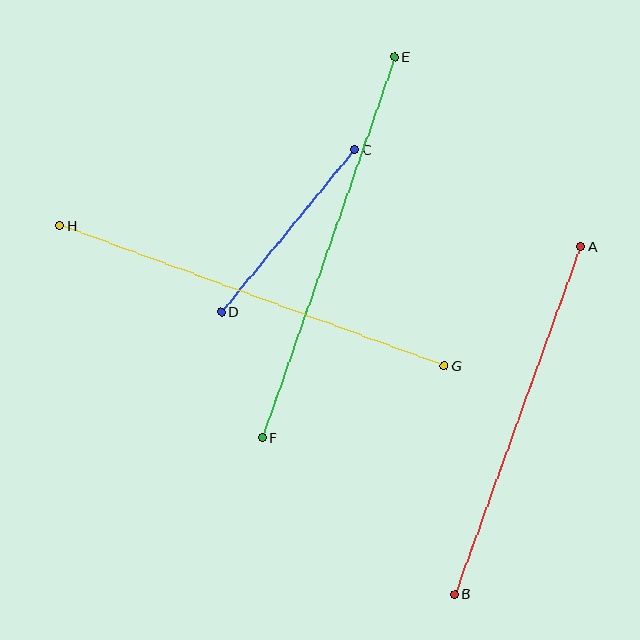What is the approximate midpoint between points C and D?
The midpoint is at approximately (288, 231) pixels.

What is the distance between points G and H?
The distance is approximately 409 pixels.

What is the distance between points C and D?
The distance is approximately 210 pixels.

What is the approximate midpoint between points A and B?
The midpoint is at approximately (518, 420) pixels.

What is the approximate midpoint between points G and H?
The midpoint is at approximately (252, 296) pixels.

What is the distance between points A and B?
The distance is approximately 370 pixels.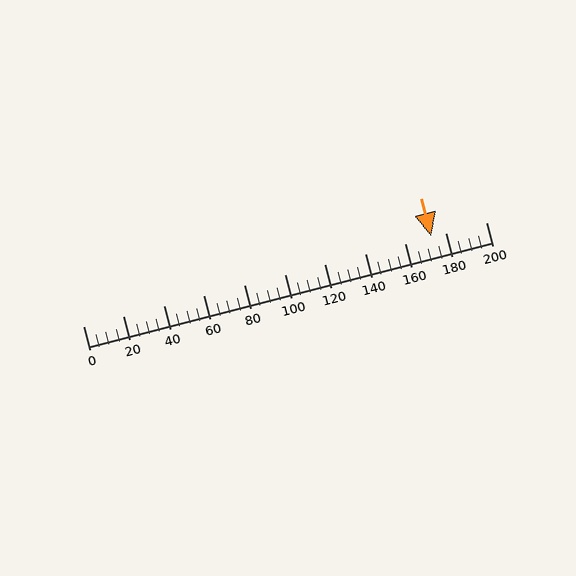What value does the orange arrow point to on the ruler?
The orange arrow points to approximately 173.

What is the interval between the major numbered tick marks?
The major tick marks are spaced 20 units apart.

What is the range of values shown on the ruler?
The ruler shows values from 0 to 200.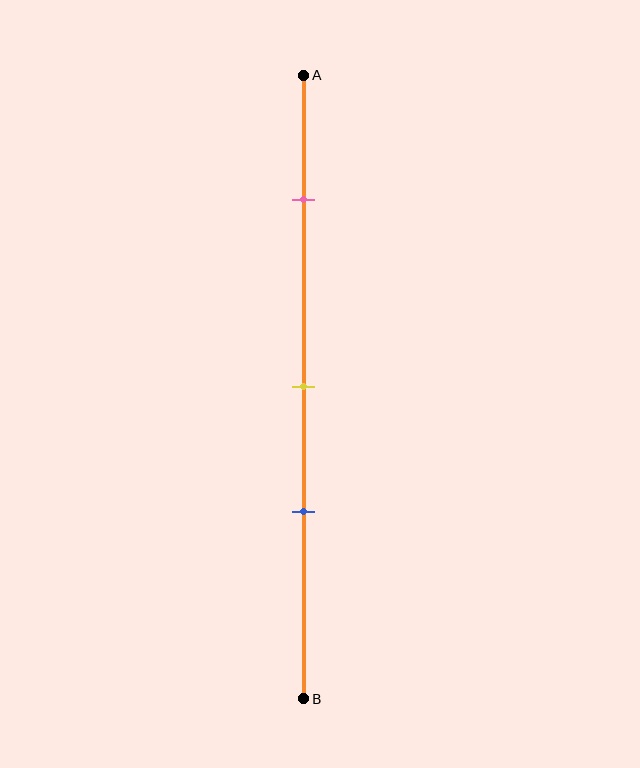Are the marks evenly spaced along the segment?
No, the marks are not evenly spaced.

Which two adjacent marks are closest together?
The yellow and blue marks are the closest adjacent pair.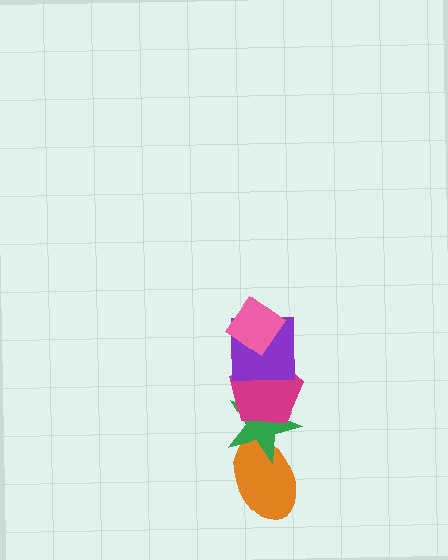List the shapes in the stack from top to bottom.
From top to bottom: the pink diamond, the purple square, the magenta pentagon, the green star, the orange ellipse.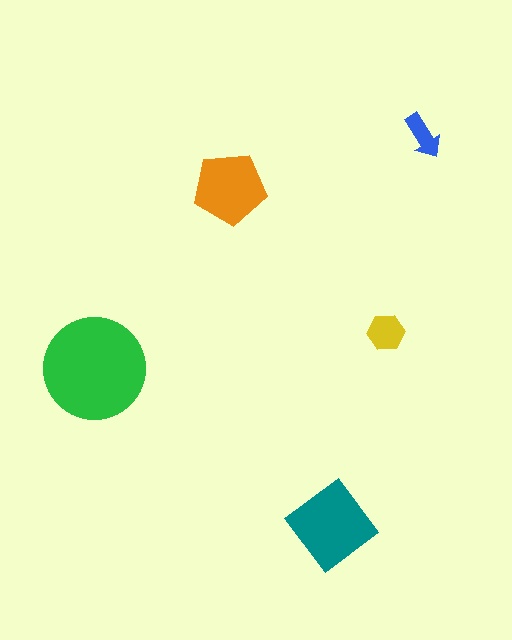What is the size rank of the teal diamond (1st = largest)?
2nd.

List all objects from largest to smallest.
The green circle, the teal diamond, the orange pentagon, the yellow hexagon, the blue arrow.